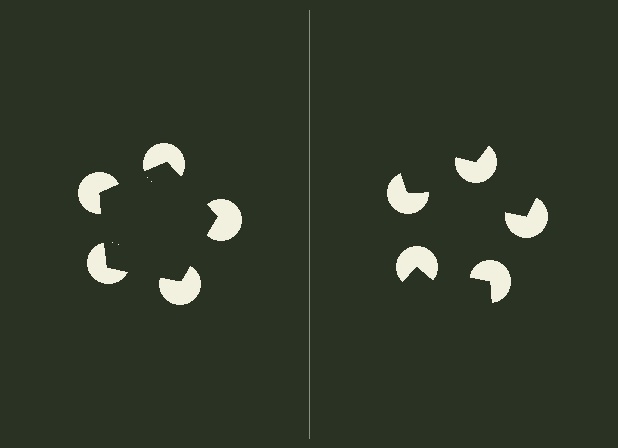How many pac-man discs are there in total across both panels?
10 — 5 on each side.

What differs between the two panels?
The pac-man discs are positioned identically on both sides; only the wedge orientations differ. On the left they align to a pentagon; on the right they are misaligned.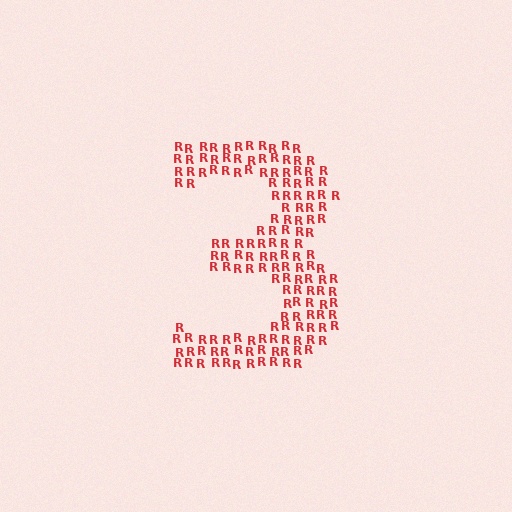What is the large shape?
The large shape is the digit 3.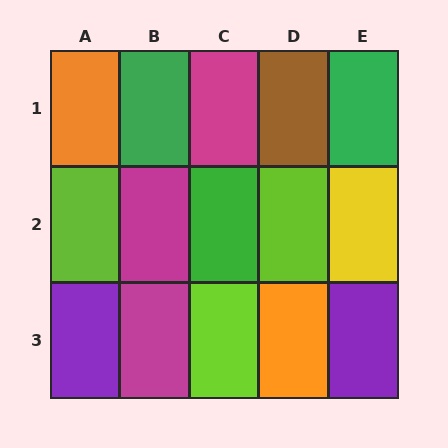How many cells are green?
3 cells are green.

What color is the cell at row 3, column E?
Purple.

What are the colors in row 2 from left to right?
Lime, magenta, green, lime, yellow.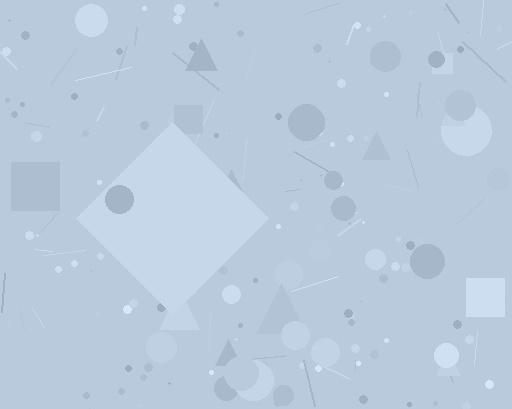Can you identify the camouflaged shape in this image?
The camouflaged shape is a diamond.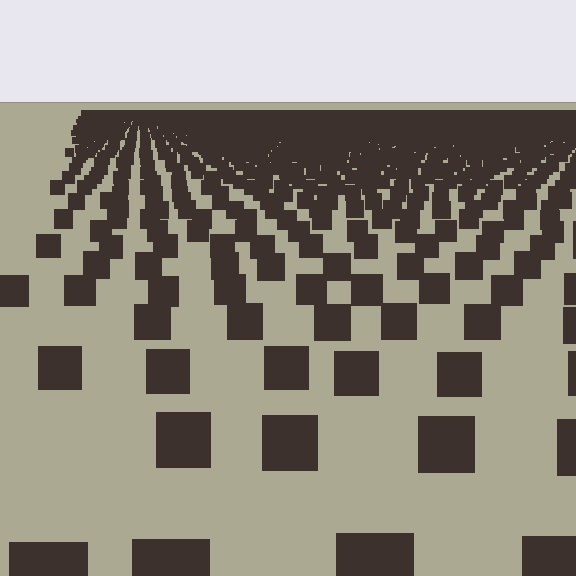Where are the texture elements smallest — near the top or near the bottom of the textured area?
Near the top.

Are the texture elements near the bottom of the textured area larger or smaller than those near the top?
Larger. Near the bottom, elements are closer to the viewer and appear at a bigger on-screen size.